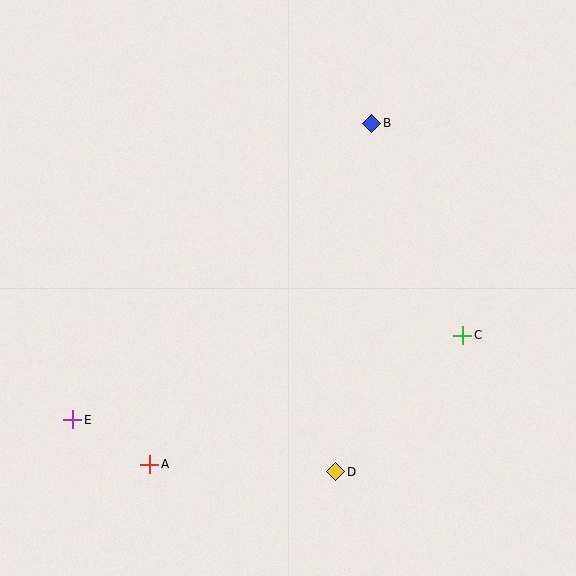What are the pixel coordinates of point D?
Point D is at (336, 472).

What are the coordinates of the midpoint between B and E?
The midpoint between B and E is at (222, 271).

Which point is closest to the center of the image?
Point C at (463, 335) is closest to the center.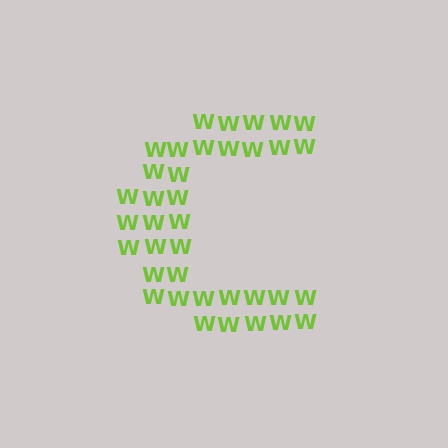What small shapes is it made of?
It is made of small letter W's.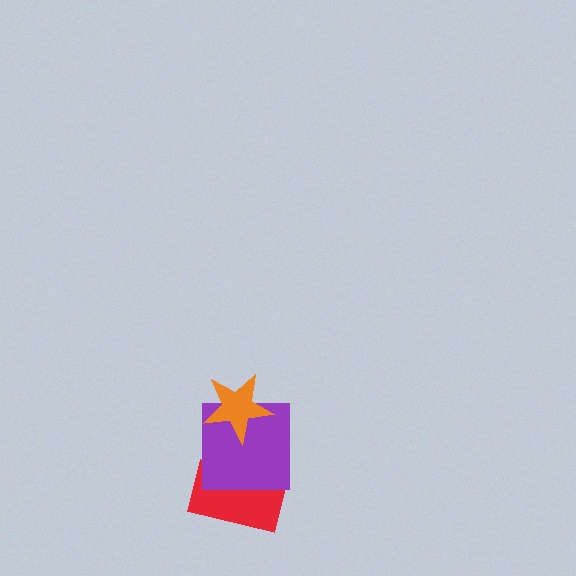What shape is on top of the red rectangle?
The purple square is on top of the red rectangle.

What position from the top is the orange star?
The orange star is 1st from the top.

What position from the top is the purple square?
The purple square is 2nd from the top.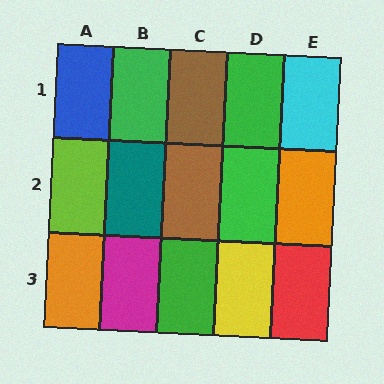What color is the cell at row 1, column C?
Brown.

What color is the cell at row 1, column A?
Blue.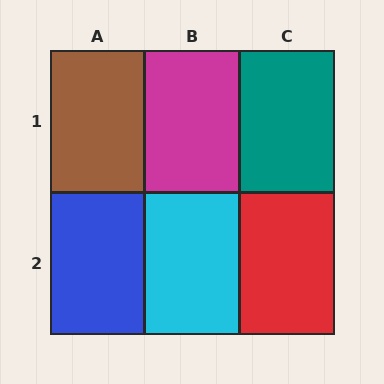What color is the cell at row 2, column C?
Red.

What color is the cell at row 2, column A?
Blue.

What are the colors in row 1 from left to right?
Brown, magenta, teal.